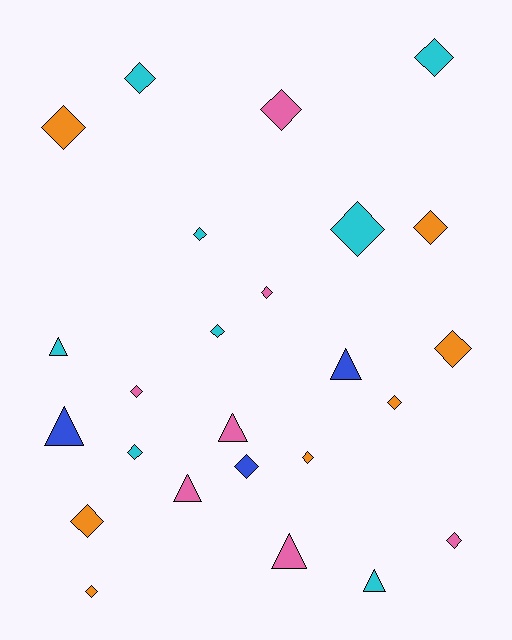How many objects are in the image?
There are 25 objects.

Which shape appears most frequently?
Diamond, with 18 objects.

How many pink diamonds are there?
There are 4 pink diamonds.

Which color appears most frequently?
Cyan, with 8 objects.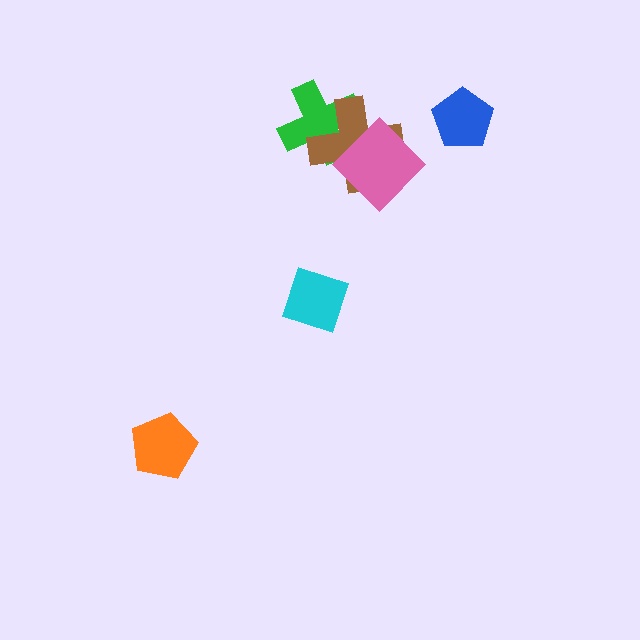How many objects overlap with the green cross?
2 objects overlap with the green cross.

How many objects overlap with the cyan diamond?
0 objects overlap with the cyan diamond.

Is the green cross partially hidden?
Yes, it is partially covered by another shape.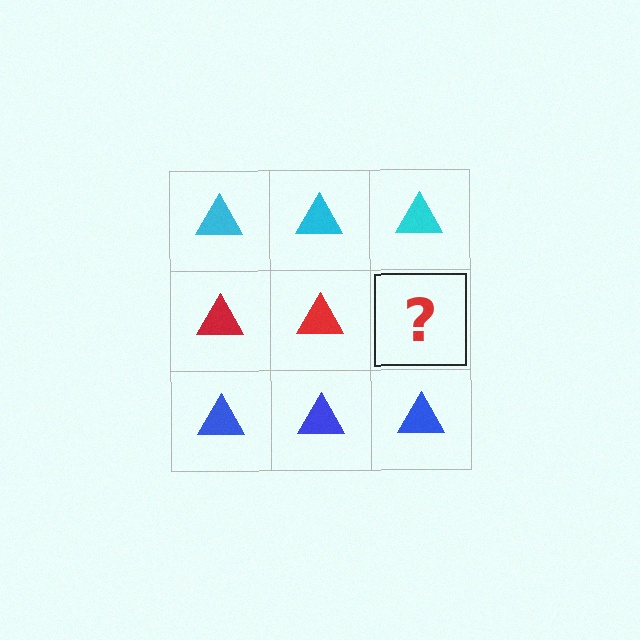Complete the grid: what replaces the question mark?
The question mark should be replaced with a red triangle.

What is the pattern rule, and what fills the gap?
The rule is that each row has a consistent color. The gap should be filled with a red triangle.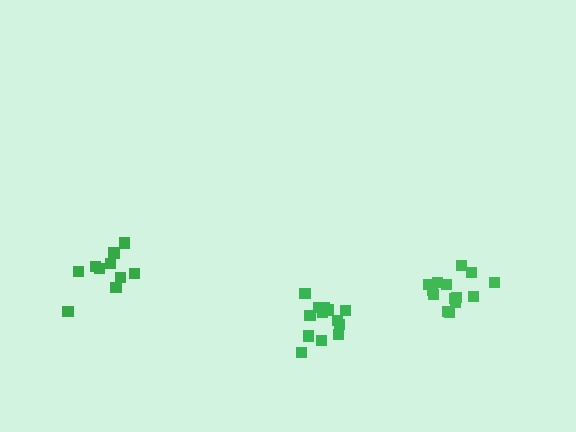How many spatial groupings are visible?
There are 3 spatial groupings.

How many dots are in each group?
Group 1: 13 dots, Group 2: 14 dots, Group 3: 11 dots (38 total).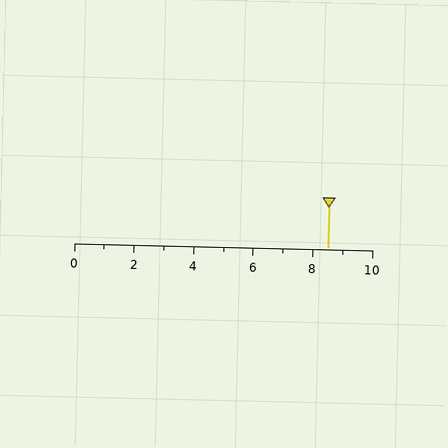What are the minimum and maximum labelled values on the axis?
The axis runs from 0 to 10.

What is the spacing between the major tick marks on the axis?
The major ticks are spaced 2 apart.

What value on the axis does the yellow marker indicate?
The marker indicates approximately 8.5.